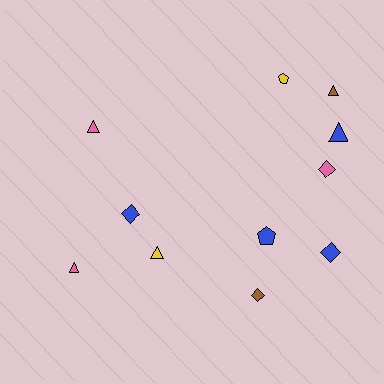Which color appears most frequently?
Blue, with 4 objects.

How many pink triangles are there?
There are 2 pink triangles.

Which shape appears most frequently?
Triangle, with 5 objects.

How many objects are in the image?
There are 11 objects.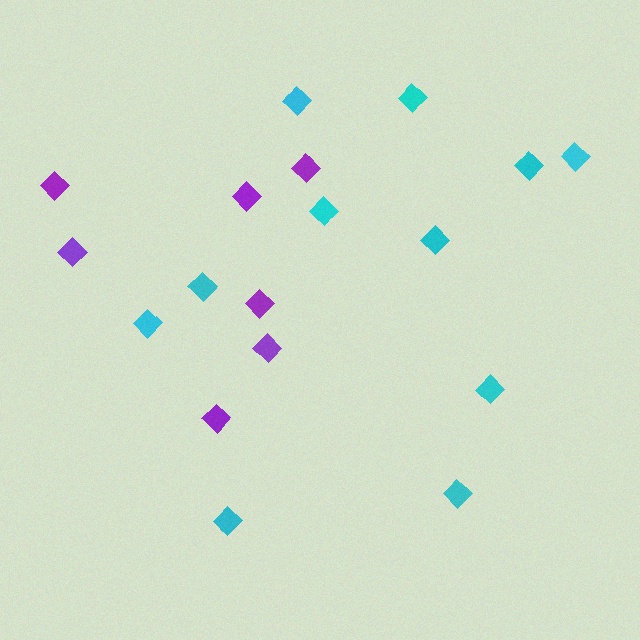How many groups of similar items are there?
There are 2 groups: one group of cyan diamonds (11) and one group of purple diamonds (7).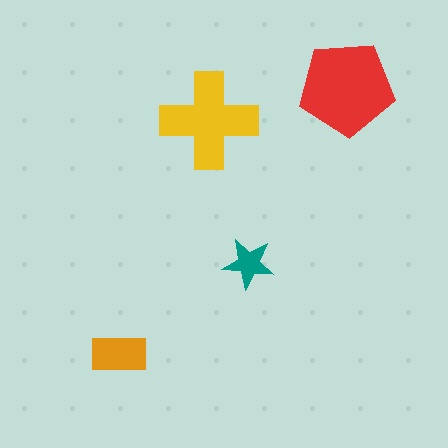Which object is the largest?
The red pentagon.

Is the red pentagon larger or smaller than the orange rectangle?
Larger.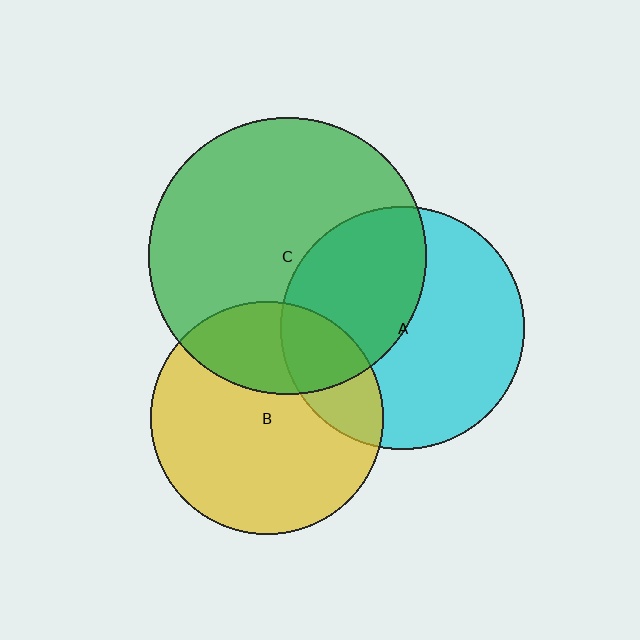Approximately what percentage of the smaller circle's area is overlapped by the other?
Approximately 40%.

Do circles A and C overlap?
Yes.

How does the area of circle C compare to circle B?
Approximately 1.4 times.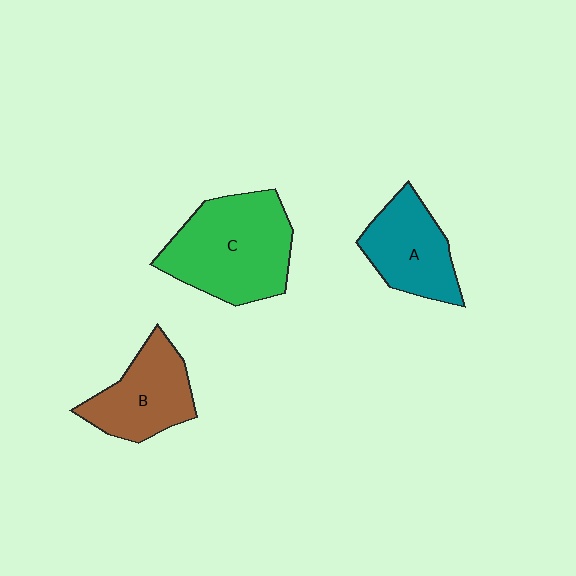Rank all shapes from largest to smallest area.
From largest to smallest: C (green), B (brown), A (teal).